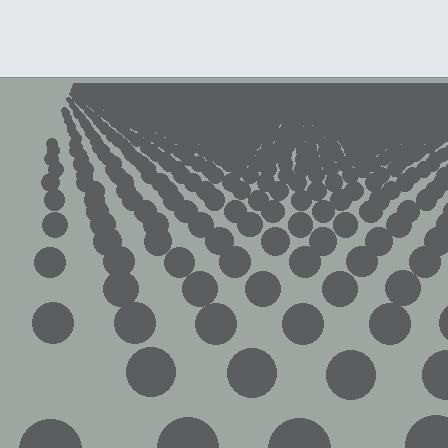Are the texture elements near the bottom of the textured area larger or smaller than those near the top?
Larger. Near the bottom, elements are closer to the viewer and appear at a bigger on-screen size.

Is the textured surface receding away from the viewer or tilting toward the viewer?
The surface is receding away from the viewer. Texture elements get smaller and denser toward the top.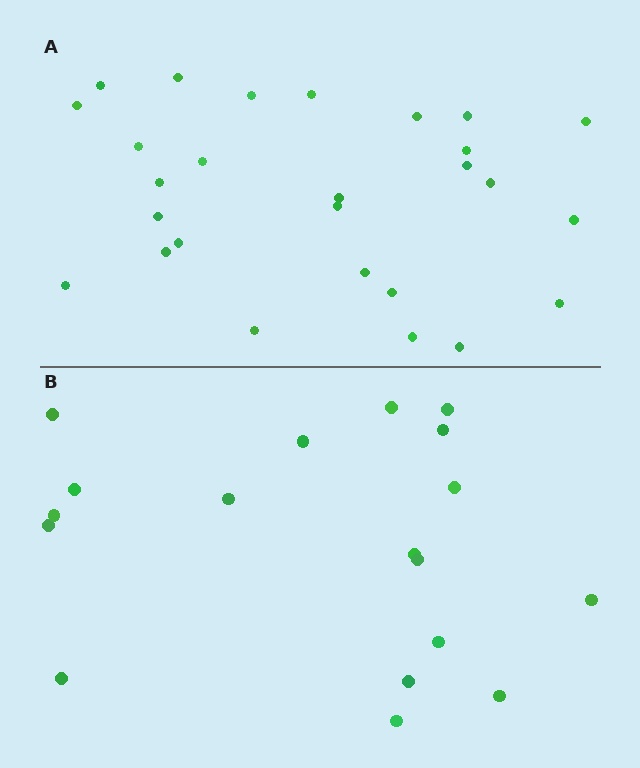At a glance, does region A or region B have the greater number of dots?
Region A (the top region) has more dots.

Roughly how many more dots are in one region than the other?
Region A has roughly 8 or so more dots than region B.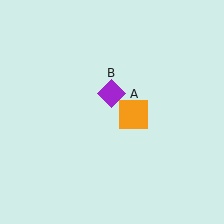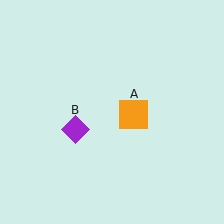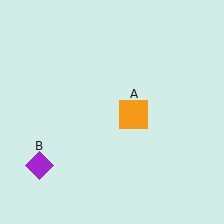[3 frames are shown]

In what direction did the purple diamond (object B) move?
The purple diamond (object B) moved down and to the left.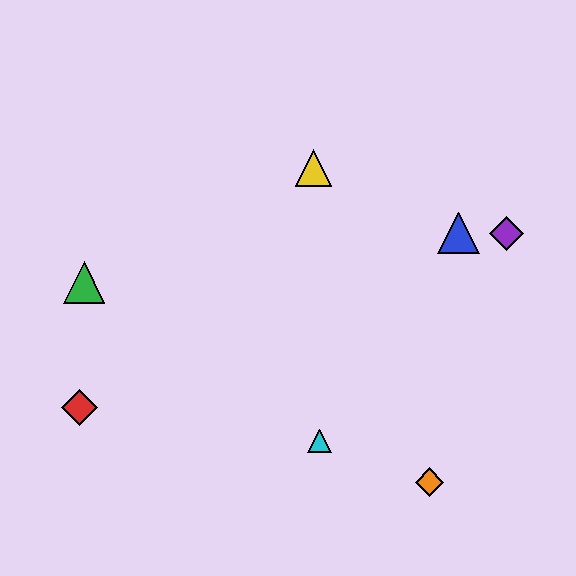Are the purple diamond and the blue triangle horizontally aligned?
Yes, both are at y≈233.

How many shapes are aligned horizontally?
2 shapes (the blue triangle, the purple diamond) are aligned horizontally.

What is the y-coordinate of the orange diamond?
The orange diamond is at y≈482.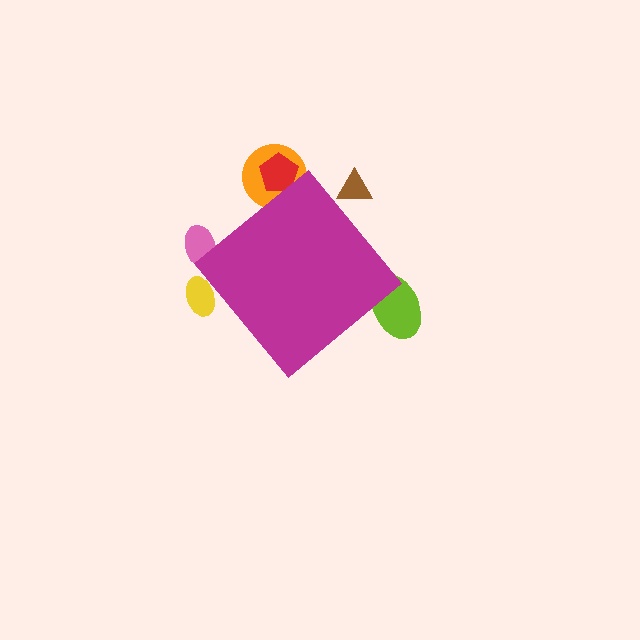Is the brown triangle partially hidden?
Yes, the brown triangle is partially hidden behind the magenta diamond.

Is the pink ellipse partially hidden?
Yes, the pink ellipse is partially hidden behind the magenta diamond.